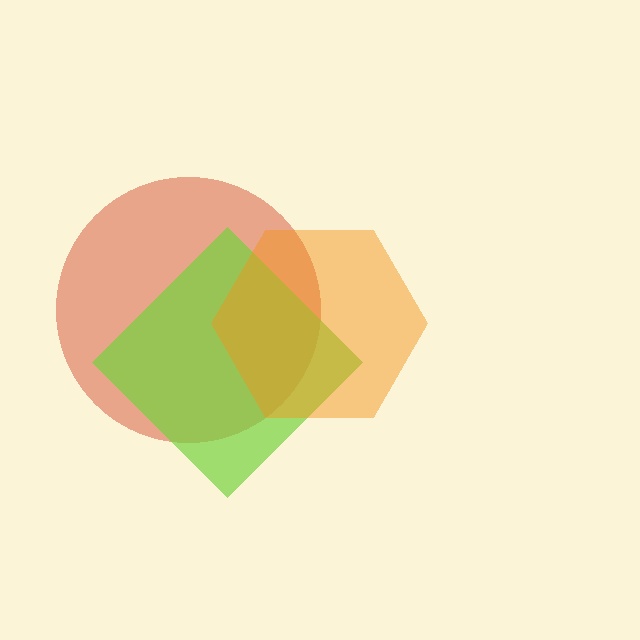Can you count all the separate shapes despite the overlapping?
Yes, there are 3 separate shapes.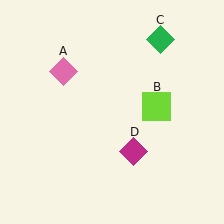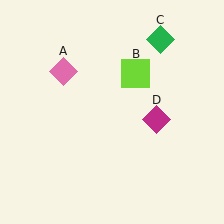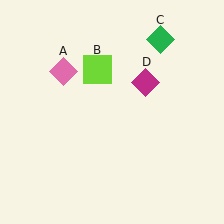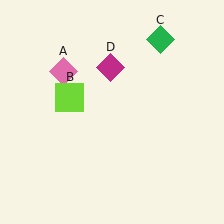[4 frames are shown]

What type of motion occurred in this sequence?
The lime square (object B), magenta diamond (object D) rotated counterclockwise around the center of the scene.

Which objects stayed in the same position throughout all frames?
Pink diamond (object A) and green diamond (object C) remained stationary.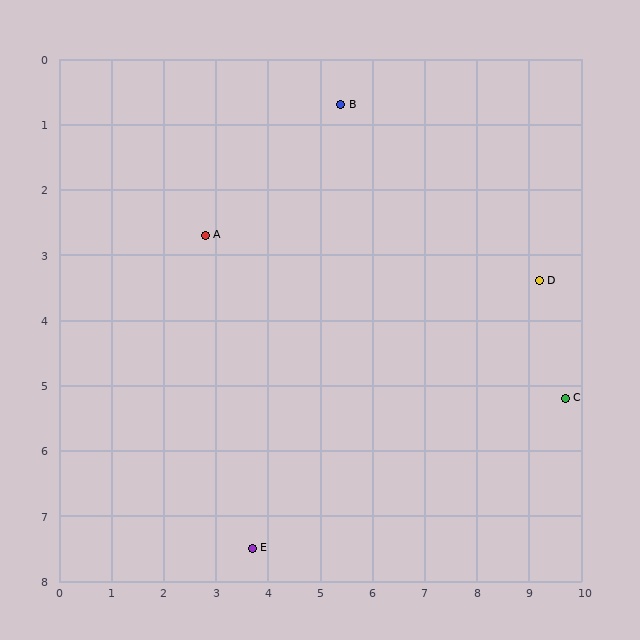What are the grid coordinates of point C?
Point C is at approximately (9.7, 5.2).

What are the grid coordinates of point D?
Point D is at approximately (9.2, 3.4).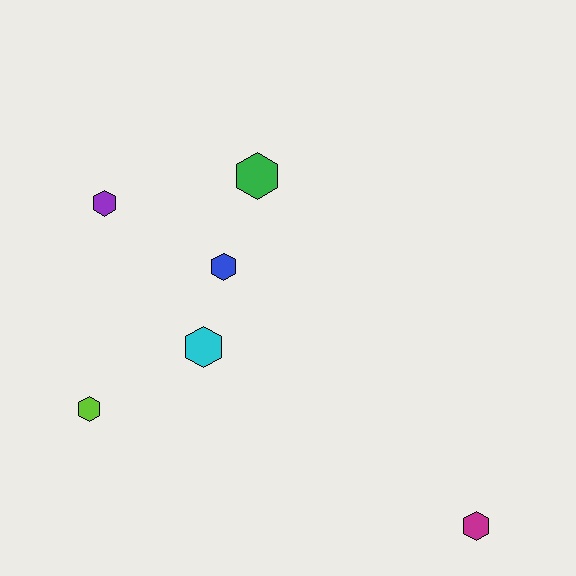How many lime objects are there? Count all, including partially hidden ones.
There is 1 lime object.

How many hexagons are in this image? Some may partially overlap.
There are 6 hexagons.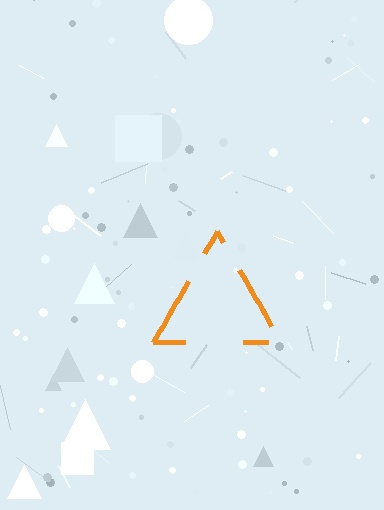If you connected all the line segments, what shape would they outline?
They would outline a triangle.